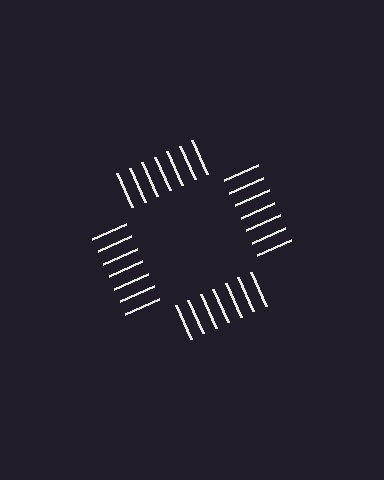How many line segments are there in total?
28 — 7 along each of the 4 edges.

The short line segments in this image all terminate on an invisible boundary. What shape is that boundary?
An illusory square — the line segments terminate on its edges but no continuous stroke is drawn.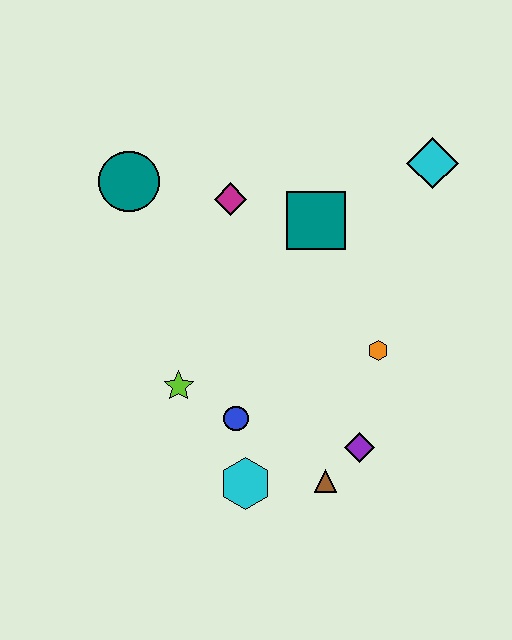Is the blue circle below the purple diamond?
No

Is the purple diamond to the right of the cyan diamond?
No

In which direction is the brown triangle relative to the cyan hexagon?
The brown triangle is to the right of the cyan hexagon.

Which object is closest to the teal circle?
The magenta diamond is closest to the teal circle.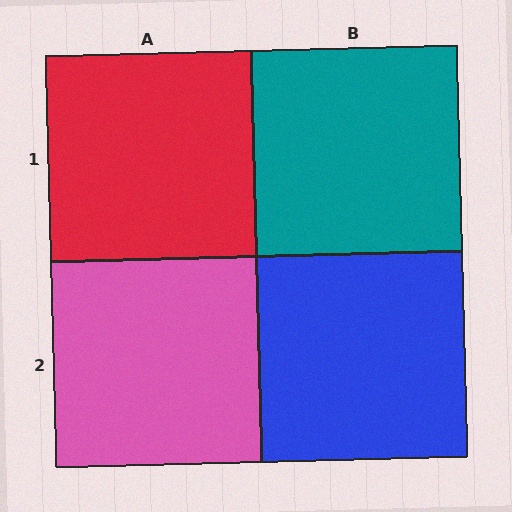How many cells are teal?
1 cell is teal.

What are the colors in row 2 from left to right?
Pink, blue.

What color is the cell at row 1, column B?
Teal.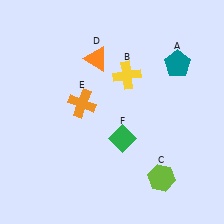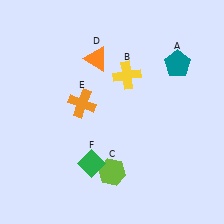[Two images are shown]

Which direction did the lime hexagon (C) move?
The lime hexagon (C) moved left.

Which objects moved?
The objects that moved are: the lime hexagon (C), the green diamond (F).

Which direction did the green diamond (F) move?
The green diamond (F) moved left.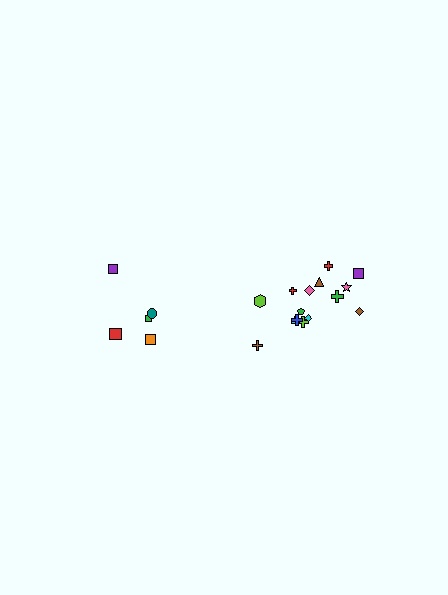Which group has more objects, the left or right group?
The right group.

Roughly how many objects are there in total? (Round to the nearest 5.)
Roughly 20 objects in total.